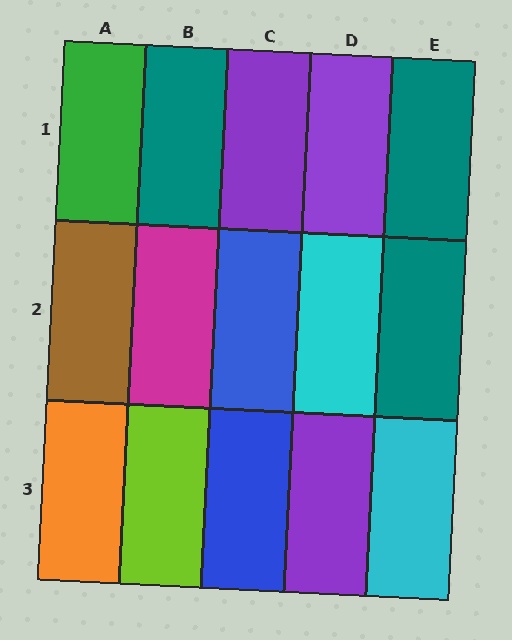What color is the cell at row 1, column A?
Green.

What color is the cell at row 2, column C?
Blue.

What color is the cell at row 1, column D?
Purple.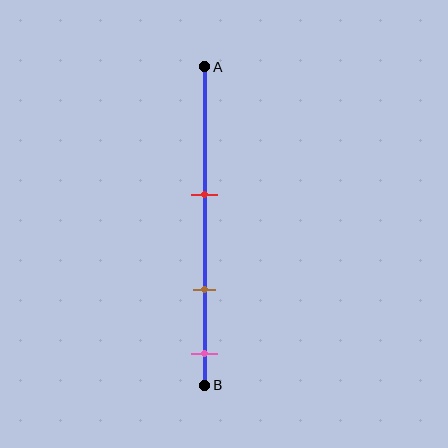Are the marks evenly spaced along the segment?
Yes, the marks are approximately evenly spaced.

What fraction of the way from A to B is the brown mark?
The brown mark is approximately 70% (0.7) of the way from A to B.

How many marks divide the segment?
There are 3 marks dividing the segment.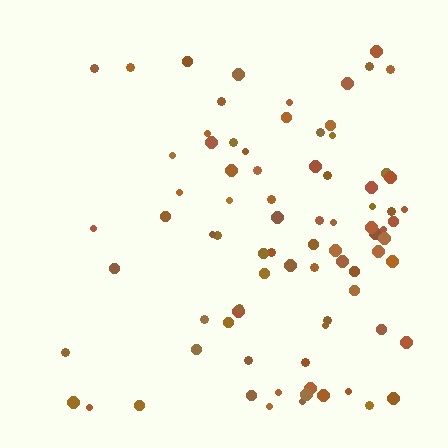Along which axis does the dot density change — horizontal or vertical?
Horizontal.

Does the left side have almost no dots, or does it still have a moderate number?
Still a moderate number, just noticeably fewer than the right.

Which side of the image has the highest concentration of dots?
The right.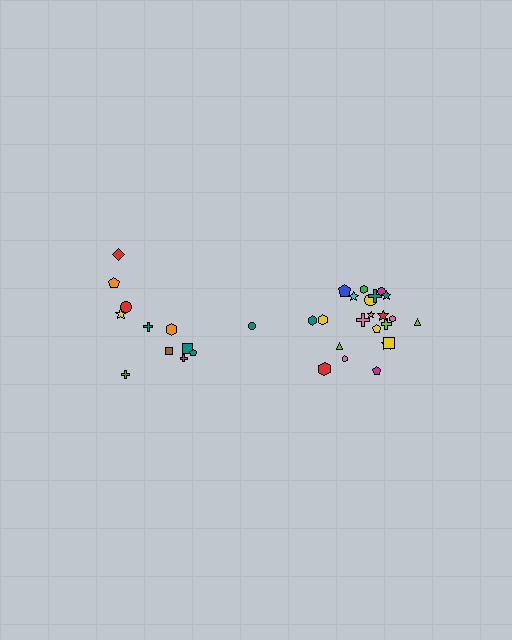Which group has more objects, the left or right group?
The right group.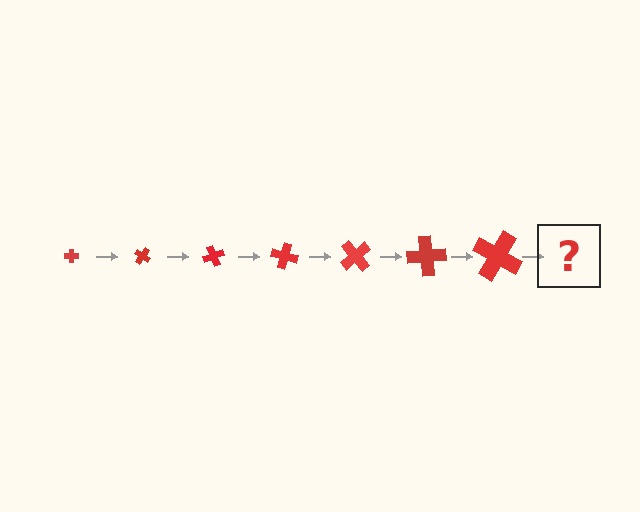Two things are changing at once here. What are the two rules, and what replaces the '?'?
The two rules are that the cross grows larger each step and it rotates 35 degrees each step. The '?' should be a cross, larger than the previous one and rotated 245 degrees from the start.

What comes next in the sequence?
The next element should be a cross, larger than the previous one and rotated 245 degrees from the start.